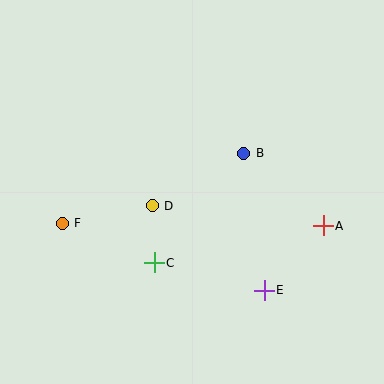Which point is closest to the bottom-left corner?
Point F is closest to the bottom-left corner.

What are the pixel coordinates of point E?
Point E is at (264, 290).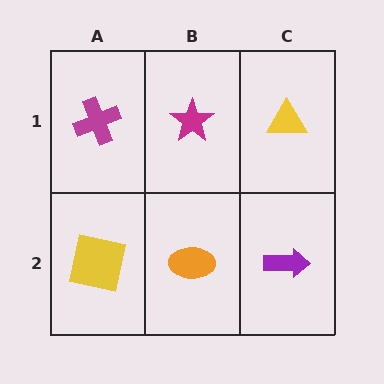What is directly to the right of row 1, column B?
A yellow triangle.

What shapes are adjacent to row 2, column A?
A magenta cross (row 1, column A), an orange ellipse (row 2, column B).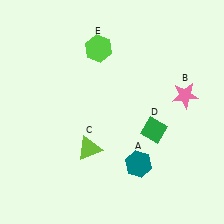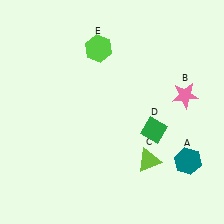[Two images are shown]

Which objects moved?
The objects that moved are: the teal hexagon (A), the lime triangle (C).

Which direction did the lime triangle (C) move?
The lime triangle (C) moved right.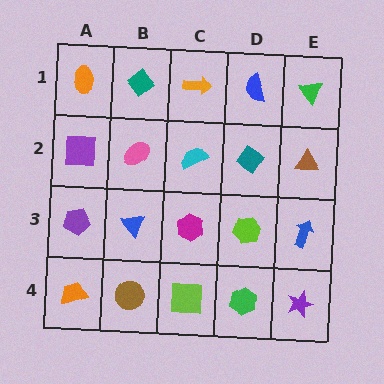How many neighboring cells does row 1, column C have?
3.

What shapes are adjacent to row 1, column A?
A purple square (row 2, column A), a teal diamond (row 1, column B).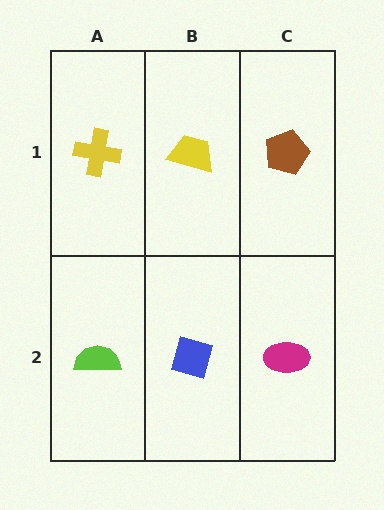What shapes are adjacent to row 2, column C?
A brown pentagon (row 1, column C), a blue diamond (row 2, column B).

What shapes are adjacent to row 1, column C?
A magenta ellipse (row 2, column C), a yellow trapezoid (row 1, column B).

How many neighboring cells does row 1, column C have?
2.